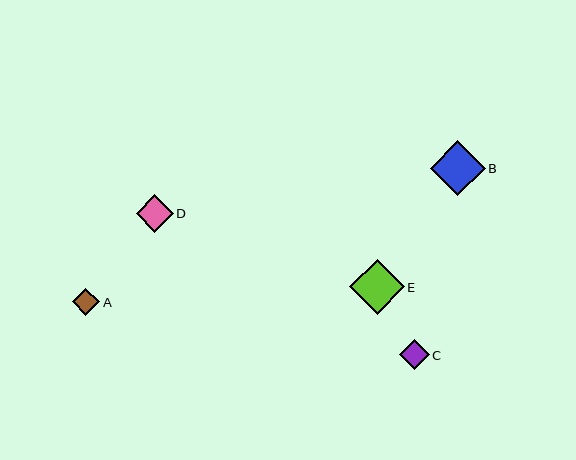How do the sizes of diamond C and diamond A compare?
Diamond C and diamond A are approximately the same size.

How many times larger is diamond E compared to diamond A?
Diamond E is approximately 2.0 times the size of diamond A.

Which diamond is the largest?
Diamond B is the largest with a size of approximately 55 pixels.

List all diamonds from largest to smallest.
From largest to smallest: B, E, D, C, A.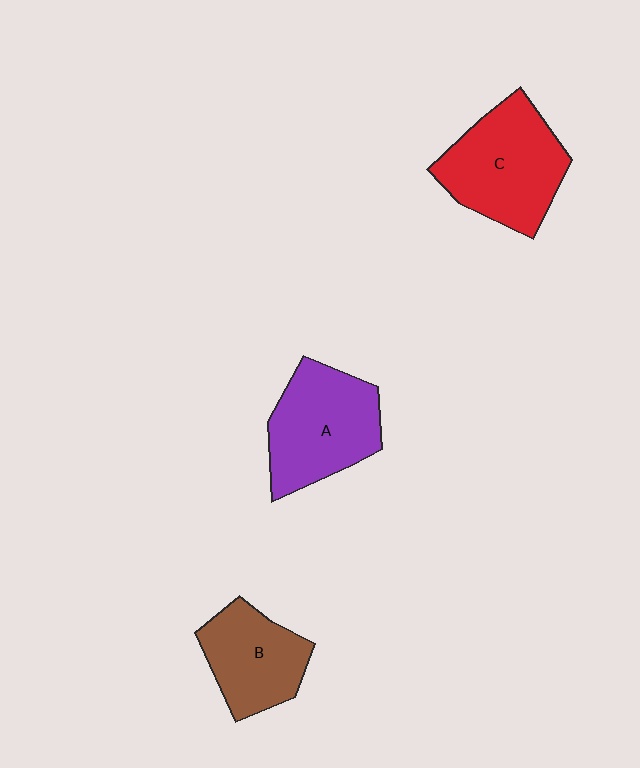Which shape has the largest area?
Shape C (red).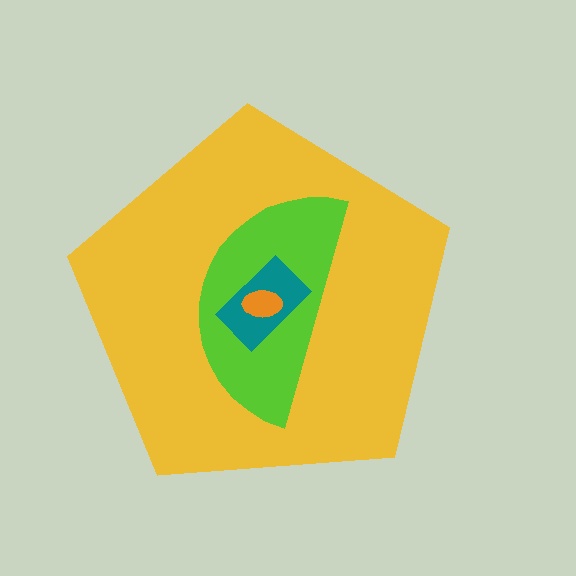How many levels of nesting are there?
4.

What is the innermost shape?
The orange ellipse.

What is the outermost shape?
The yellow pentagon.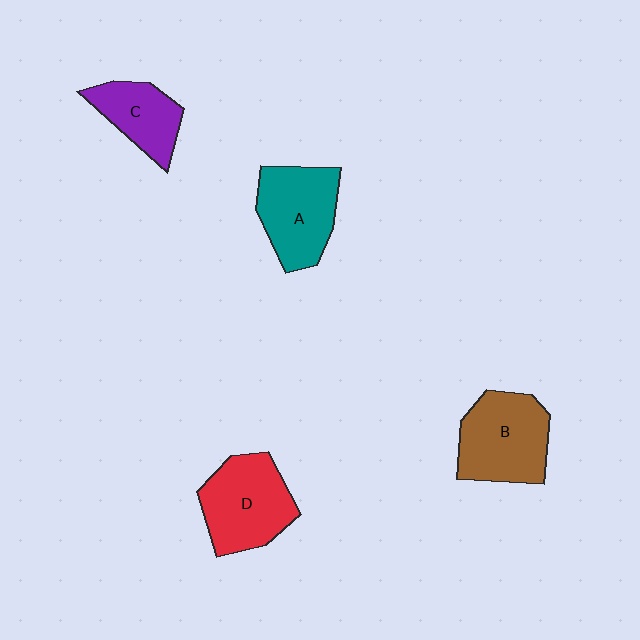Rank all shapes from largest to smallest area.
From largest to smallest: B (brown), D (red), A (teal), C (purple).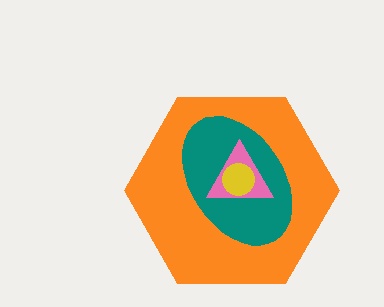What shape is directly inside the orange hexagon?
The teal ellipse.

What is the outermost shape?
The orange hexagon.